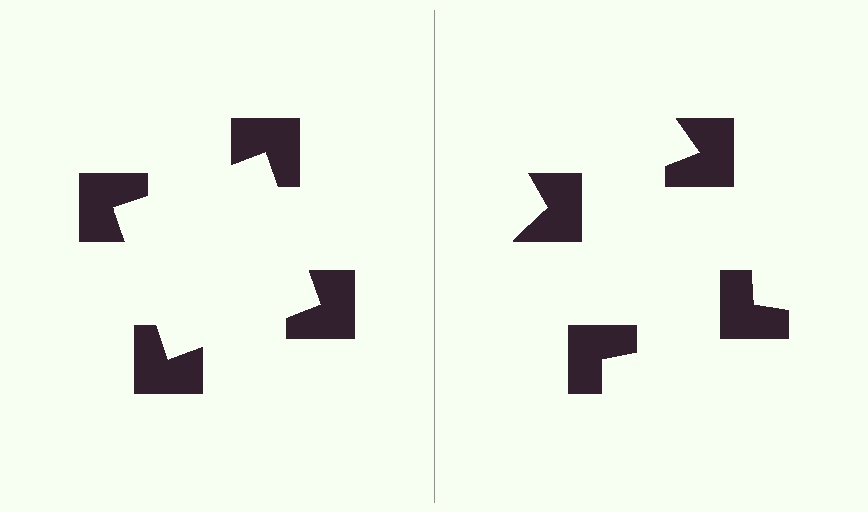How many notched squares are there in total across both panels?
8 — 4 on each side.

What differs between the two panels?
The notched squares are positioned identically on both sides; only the wedge orientations differ. On the left they align to a square; on the right they are misaligned.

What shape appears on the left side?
An illusory square.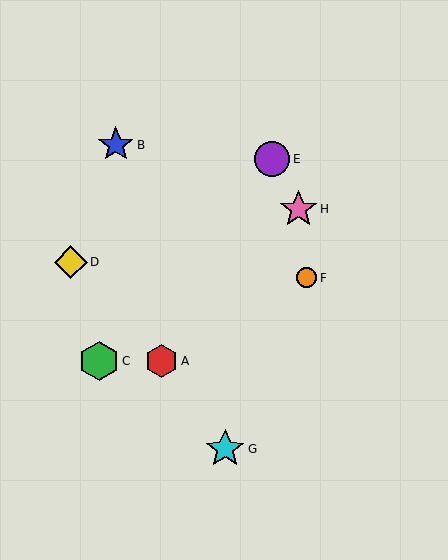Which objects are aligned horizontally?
Objects A, C are aligned horizontally.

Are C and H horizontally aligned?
No, C is at y≈361 and H is at y≈209.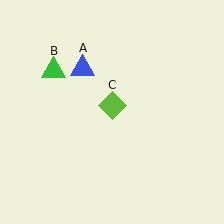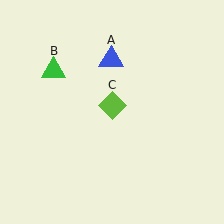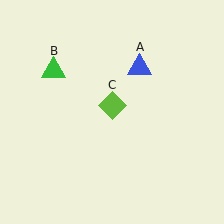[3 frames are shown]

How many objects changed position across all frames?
1 object changed position: blue triangle (object A).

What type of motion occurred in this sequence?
The blue triangle (object A) rotated clockwise around the center of the scene.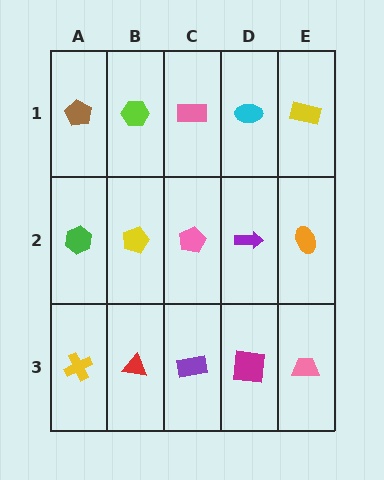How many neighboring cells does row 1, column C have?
3.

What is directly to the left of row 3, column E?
A magenta square.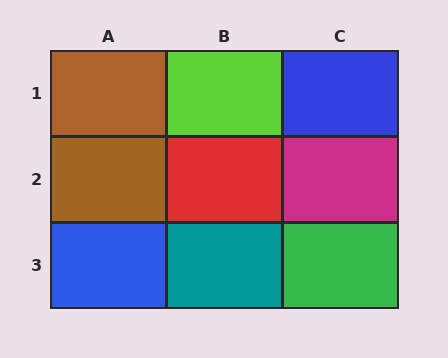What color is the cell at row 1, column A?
Brown.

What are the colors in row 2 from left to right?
Brown, red, magenta.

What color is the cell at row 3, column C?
Green.